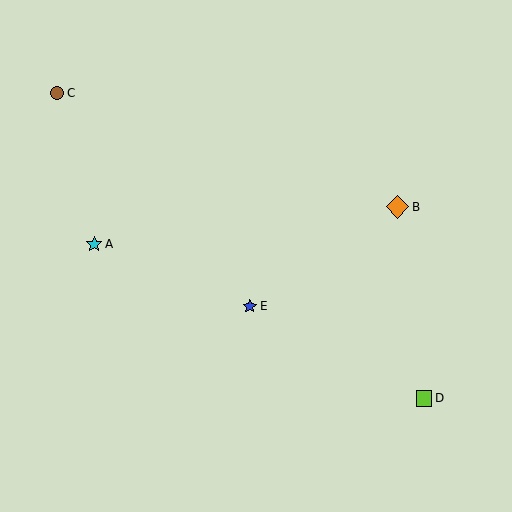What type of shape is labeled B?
Shape B is an orange diamond.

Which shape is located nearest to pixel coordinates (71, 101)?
The brown circle (labeled C) at (57, 93) is nearest to that location.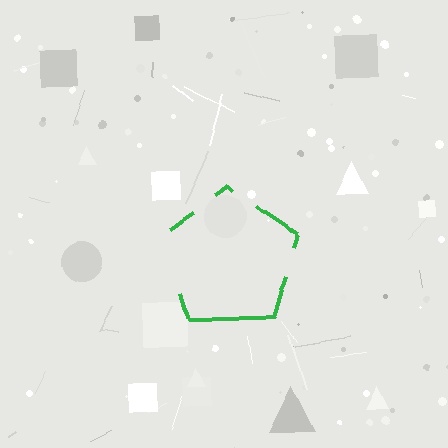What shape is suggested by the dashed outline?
The dashed outline suggests a pentagon.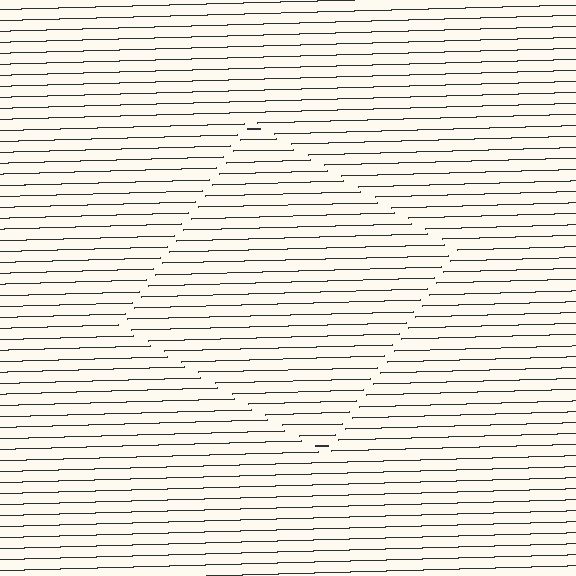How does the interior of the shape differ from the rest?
The interior of the shape contains the same grating, shifted by half a period — the contour is defined by the phase discontinuity where line-ends from the inner and outer gratings abut.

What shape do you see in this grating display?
An illusory square. The interior of the shape contains the same grating, shifted by half a period — the contour is defined by the phase discontinuity where line-ends from the inner and outer gratings abut.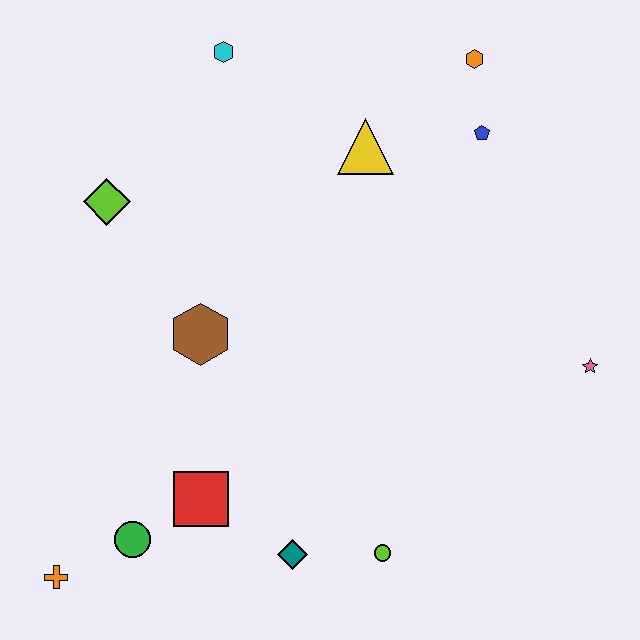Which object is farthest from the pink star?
The orange cross is farthest from the pink star.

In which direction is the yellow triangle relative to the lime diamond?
The yellow triangle is to the right of the lime diamond.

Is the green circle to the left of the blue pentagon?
Yes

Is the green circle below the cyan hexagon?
Yes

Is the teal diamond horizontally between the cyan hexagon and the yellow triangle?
Yes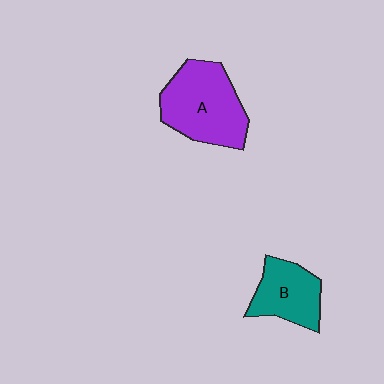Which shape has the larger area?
Shape A (purple).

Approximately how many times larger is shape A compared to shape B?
Approximately 1.5 times.